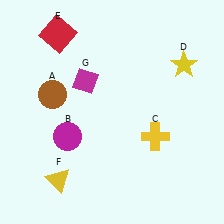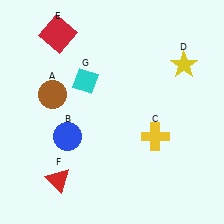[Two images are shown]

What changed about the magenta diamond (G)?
In Image 1, G is magenta. In Image 2, it changed to cyan.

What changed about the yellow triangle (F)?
In Image 1, F is yellow. In Image 2, it changed to red.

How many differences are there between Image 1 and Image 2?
There are 3 differences between the two images.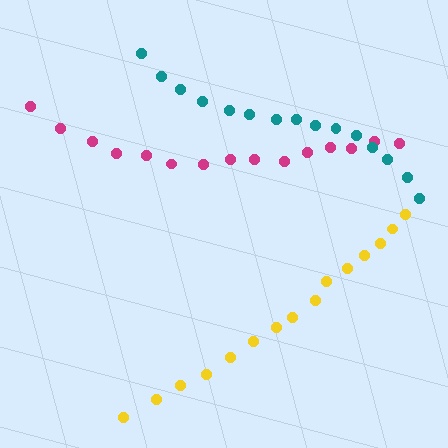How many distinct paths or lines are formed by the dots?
There are 3 distinct paths.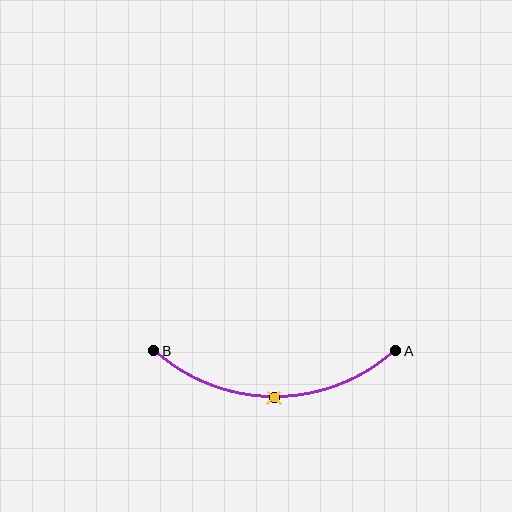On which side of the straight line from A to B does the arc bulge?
The arc bulges below the straight line connecting A and B.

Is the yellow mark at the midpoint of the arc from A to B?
Yes. The yellow mark lies on the arc at equal arc-length from both A and B — it is the arc midpoint.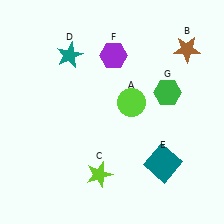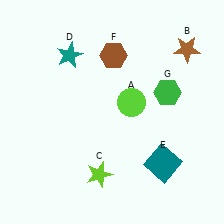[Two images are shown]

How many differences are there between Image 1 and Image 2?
There is 1 difference between the two images.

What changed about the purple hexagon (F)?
In Image 1, F is purple. In Image 2, it changed to brown.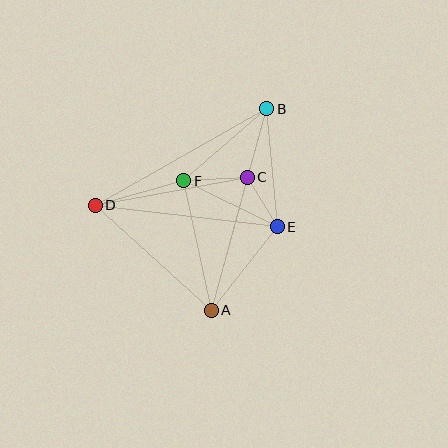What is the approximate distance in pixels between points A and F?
The distance between A and F is approximately 132 pixels.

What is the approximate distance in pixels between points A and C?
The distance between A and C is approximately 138 pixels.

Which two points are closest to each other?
Points C and E are closest to each other.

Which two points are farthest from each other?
Points A and B are farthest from each other.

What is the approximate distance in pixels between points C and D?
The distance between C and D is approximately 155 pixels.